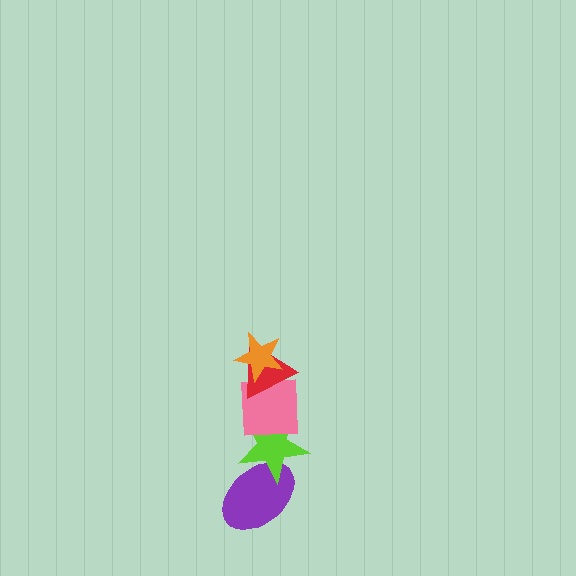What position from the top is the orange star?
The orange star is 1st from the top.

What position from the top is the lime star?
The lime star is 4th from the top.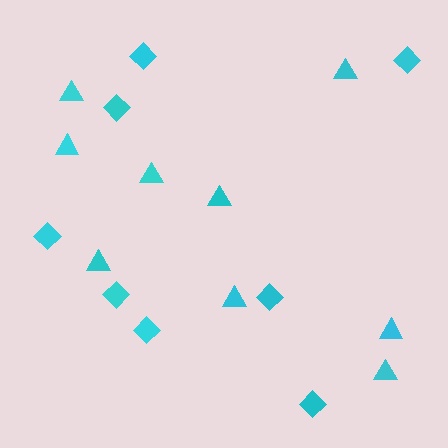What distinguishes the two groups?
There are 2 groups: one group of diamonds (8) and one group of triangles (9).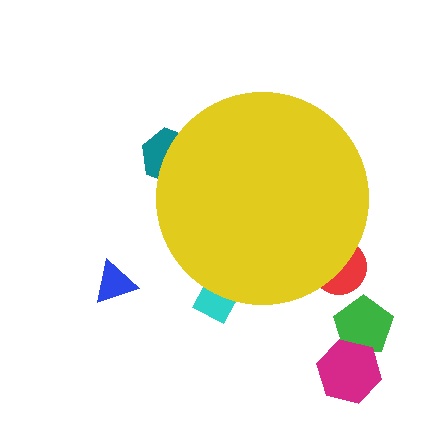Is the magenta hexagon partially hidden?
No, the magenta hexagon is fully visible.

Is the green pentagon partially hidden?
No, the green pentagon is fully visible.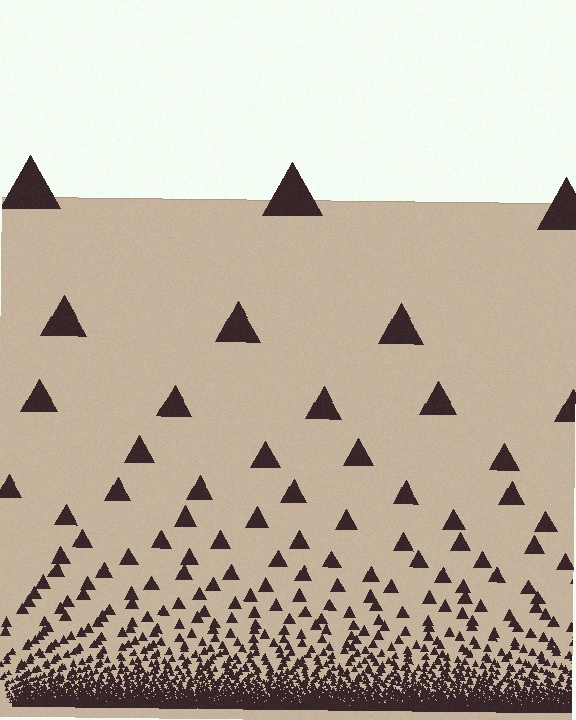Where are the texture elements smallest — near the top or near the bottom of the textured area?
Near the bottom.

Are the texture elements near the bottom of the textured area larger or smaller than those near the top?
Smaller. The gradient is inverted — elements near the bottom are smaller and denser.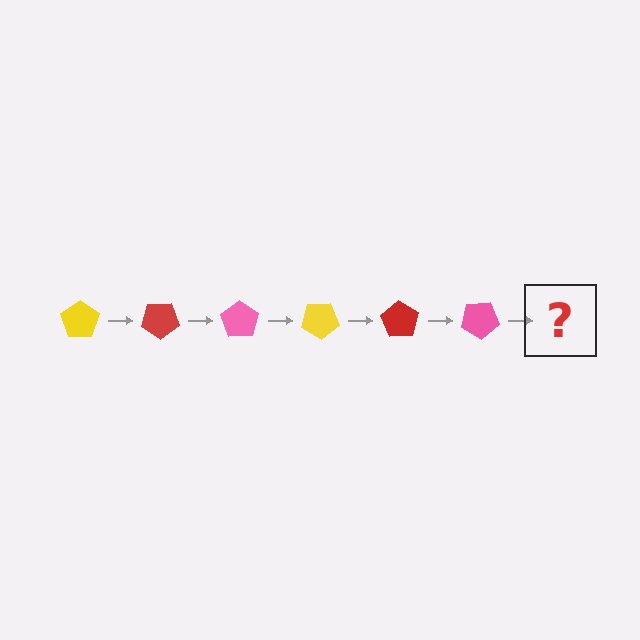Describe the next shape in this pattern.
It should be a yellow pentagon, rotated 210 degrees from the start.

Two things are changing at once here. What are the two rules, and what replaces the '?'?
The two rules are that it rotates 35 degrees each step and the color cycles through yellow, red, and pink. The '?' should be a yellow pentagon, rotated 210 degrees from the start.